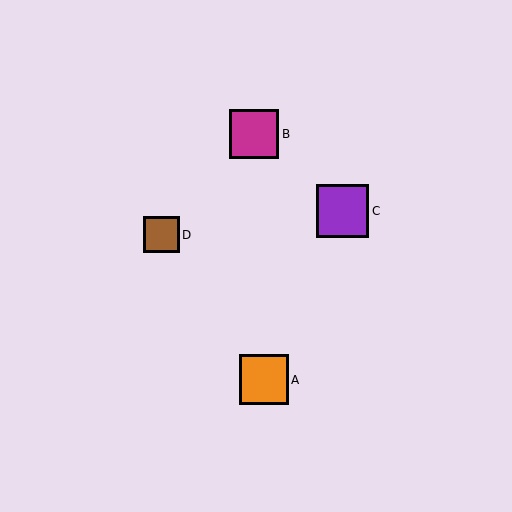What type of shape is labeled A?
Shape A is an orange square.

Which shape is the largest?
The purple square (labeled C) is the largest.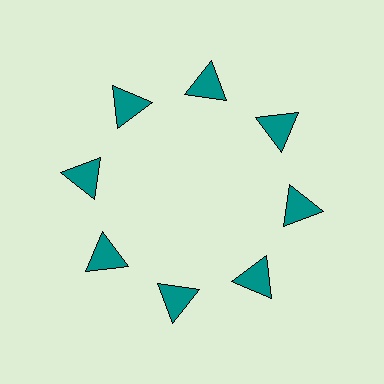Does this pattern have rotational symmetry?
Yes, this pattern has 8-fold rotational symmetry. It looks the same after rotating 45 degrees around the center.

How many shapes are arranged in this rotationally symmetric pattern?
There are 8 shapes, arranged in 8 groups of 1.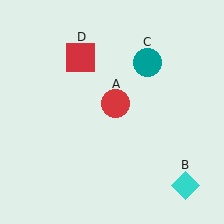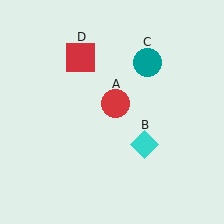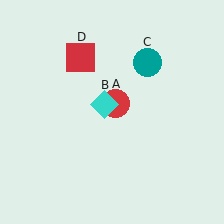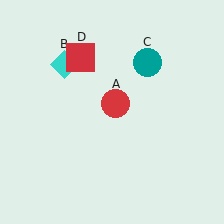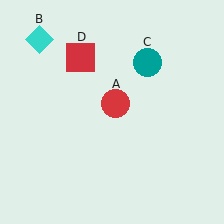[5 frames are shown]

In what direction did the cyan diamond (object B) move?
The cyan diamond (object B) moved up and to the left.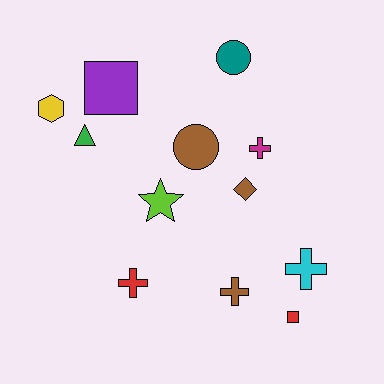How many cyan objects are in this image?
There is 1 cyan object.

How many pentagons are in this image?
There are no pentagons.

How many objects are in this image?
There are 12 objects.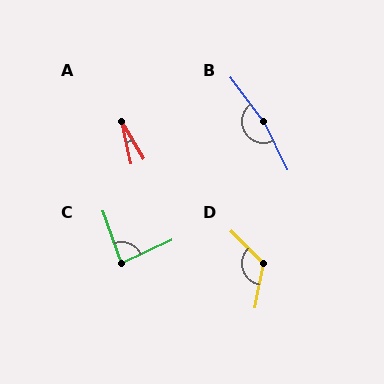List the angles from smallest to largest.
A (18°), C (84°), D (124°), B (170°).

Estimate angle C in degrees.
Approximately 84 degrees.